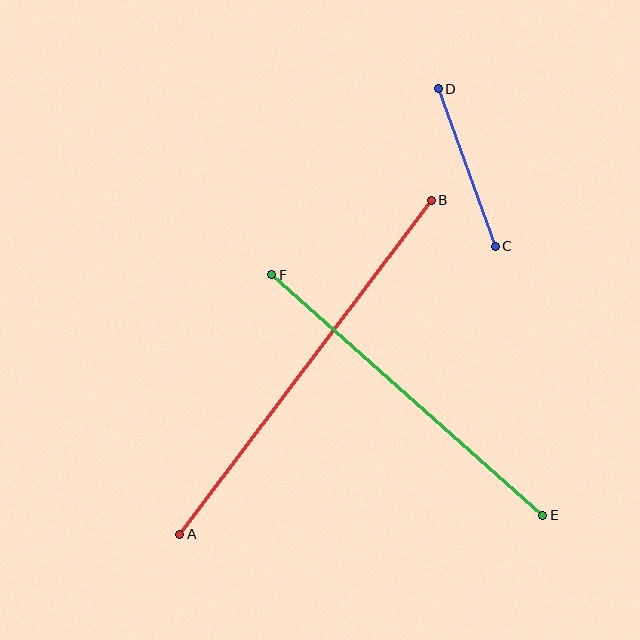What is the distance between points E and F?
The distance is approximately 362 pixels.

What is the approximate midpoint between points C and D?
The midpoint is at approximately (467, 168) pixels.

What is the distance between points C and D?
The distance is approximately 167 pixels.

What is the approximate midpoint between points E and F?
The midpoint is at approximately (407, 395) pixels.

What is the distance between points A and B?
The distance is approximately 418 pixels.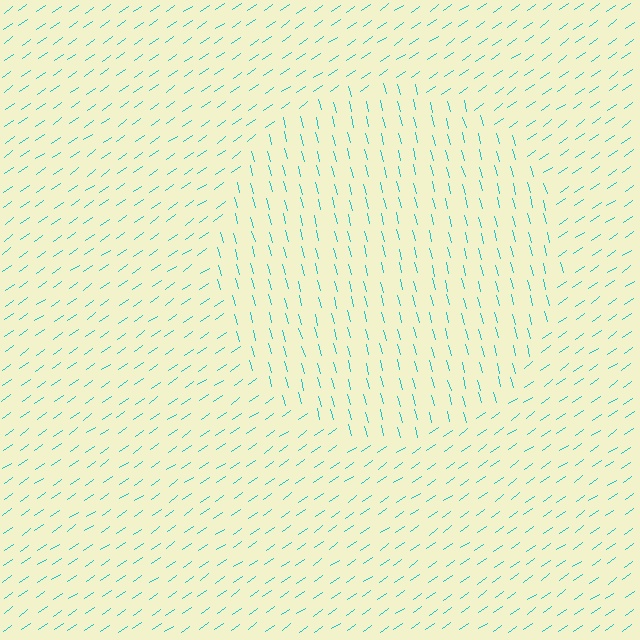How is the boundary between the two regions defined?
The boundary is defined purely by a change in line orientation (approximately 70 degrees difference). All lines are the same color and thickness.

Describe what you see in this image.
The image is filled with small cyan line segments. A circle region in the image has lines oriented differently from the surrounding lines, creating a visible texture boundary.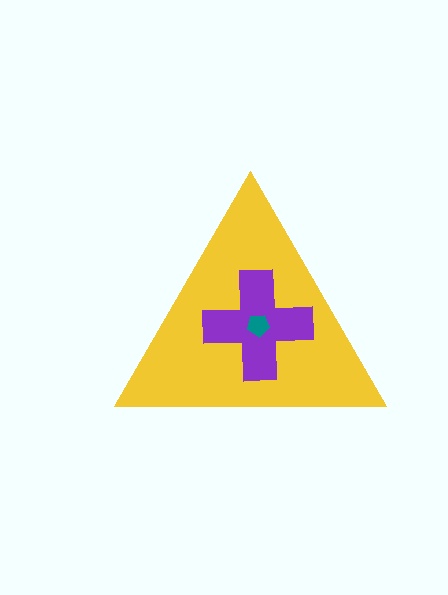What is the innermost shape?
The teal pentagon.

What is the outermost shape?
The yellow triangle.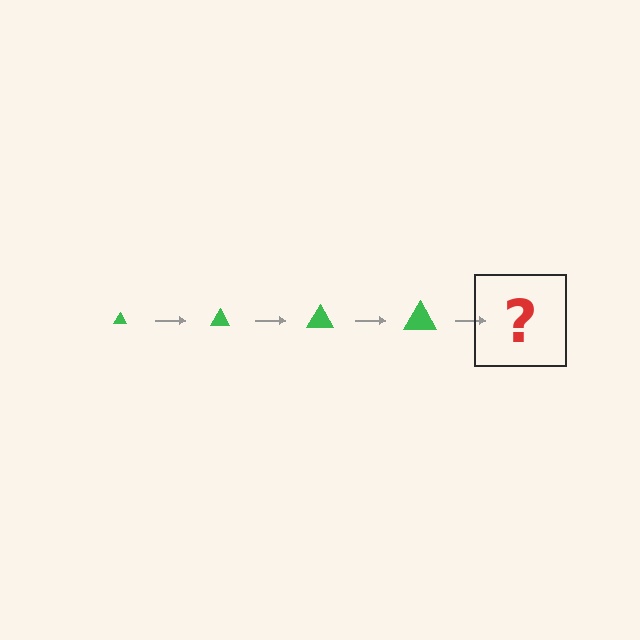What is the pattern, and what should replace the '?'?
The pattern is that the triangle gets progressively larger each step. The '?' should be a green triangle, larger than the previous one.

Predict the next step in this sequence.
The next step is a green triangle, larger than the previous one.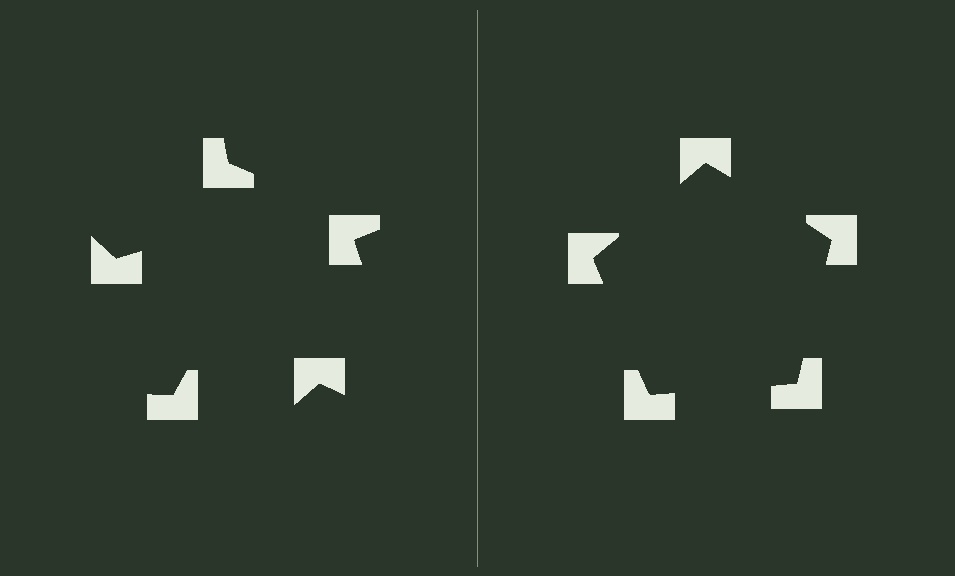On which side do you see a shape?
An illusory pentagon appears on the right side. On the left side the wedge cuts are rotated, so no coherent shape forms.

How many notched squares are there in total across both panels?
10 — 5 on each side.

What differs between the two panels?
The notched squares are positioned identically on both sides; only the wedge orientations differ. On the right they align to a pentagon; on the left they are misaligned.